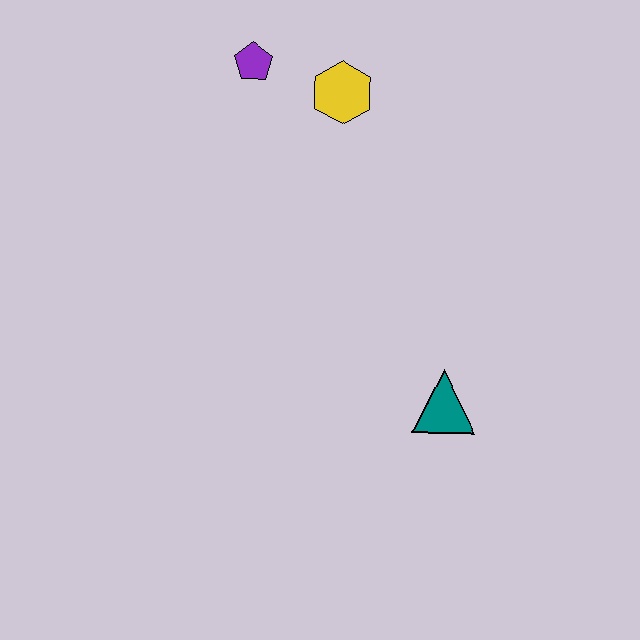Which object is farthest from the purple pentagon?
The teal triangle is farthest from the purple pentagon.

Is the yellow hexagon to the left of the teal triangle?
Yes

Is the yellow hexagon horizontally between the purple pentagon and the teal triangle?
Yes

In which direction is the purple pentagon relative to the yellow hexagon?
The purple pentagon is to the left of the yellow hexagon.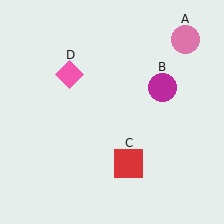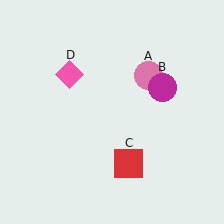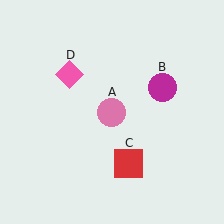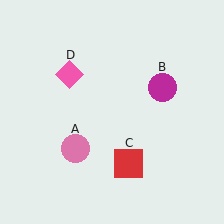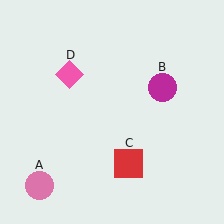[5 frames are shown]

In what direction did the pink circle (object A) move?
The pink circle (object A) moved down and to the left.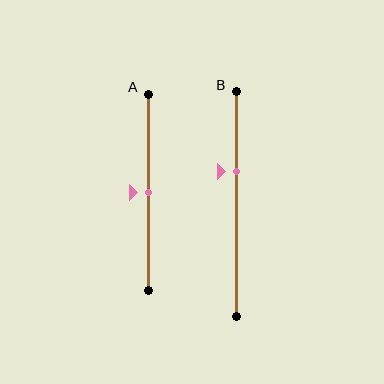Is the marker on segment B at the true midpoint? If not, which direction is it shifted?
No, the marker on segment B is shifted upward by about 15% of the segment length.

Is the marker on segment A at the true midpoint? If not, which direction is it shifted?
Yes, the marker on segment A is at the true midpoint.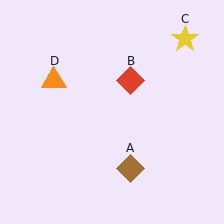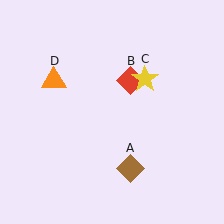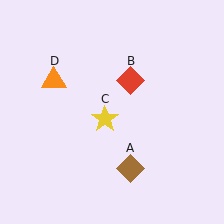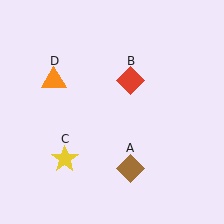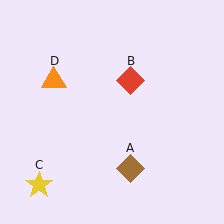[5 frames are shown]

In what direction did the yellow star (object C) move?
The yellow star (object C) moved down and to the left.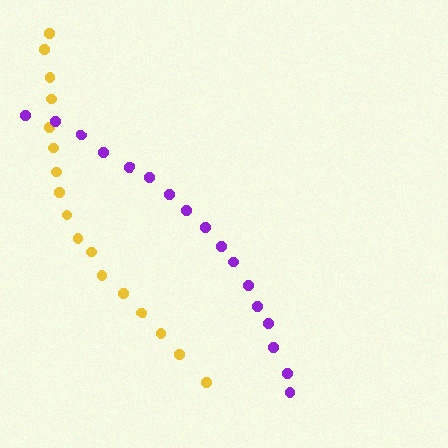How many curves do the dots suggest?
There are 2 distinct paths.